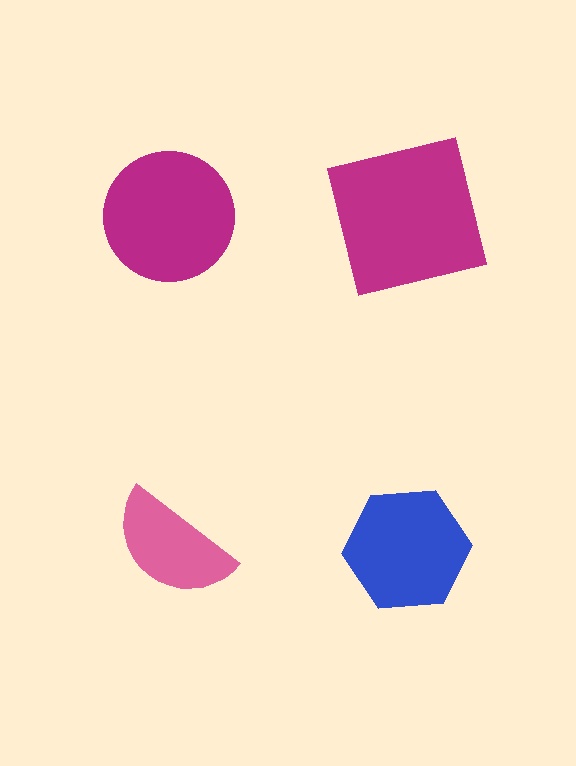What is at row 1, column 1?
A magenta circle.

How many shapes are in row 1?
2 shapes.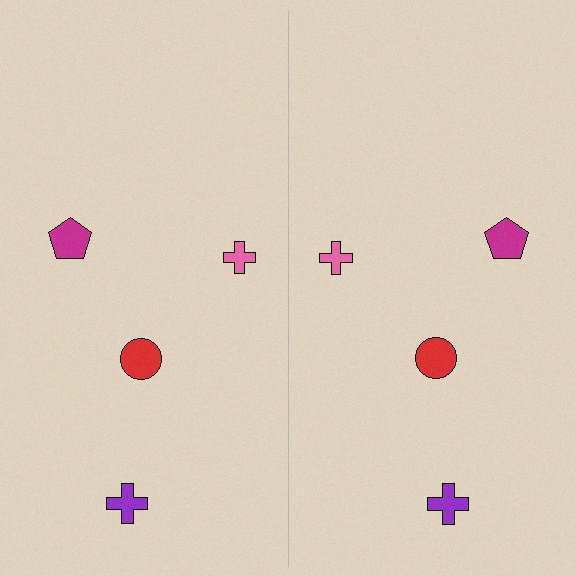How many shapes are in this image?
There are 8 shapes in this image.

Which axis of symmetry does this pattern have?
The pattern has a vertical axis of symmetry running through the center of the image.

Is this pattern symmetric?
Yes, this pattern has bilateral (reflection) symmetry.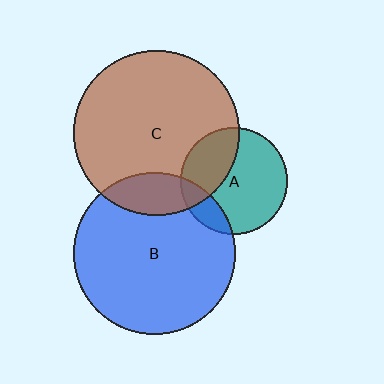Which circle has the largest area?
Circle C (brown).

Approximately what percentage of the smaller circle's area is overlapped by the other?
Approximately 35%.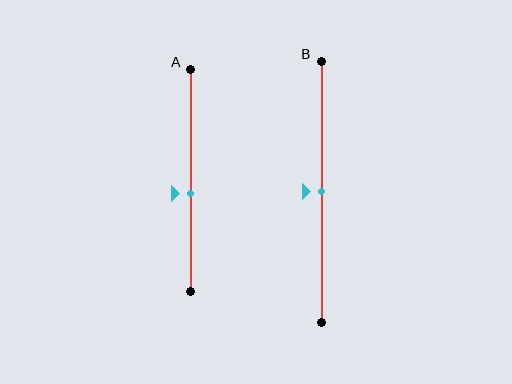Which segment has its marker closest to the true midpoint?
Segment B has its marker closest to the true midpoint.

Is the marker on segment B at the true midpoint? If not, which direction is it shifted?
Yes, the marker on segment B is at the true midpoint.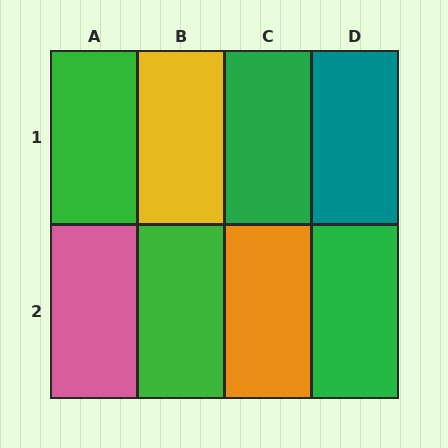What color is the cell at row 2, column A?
Pink.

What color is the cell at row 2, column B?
Green.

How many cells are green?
4 cells are green.